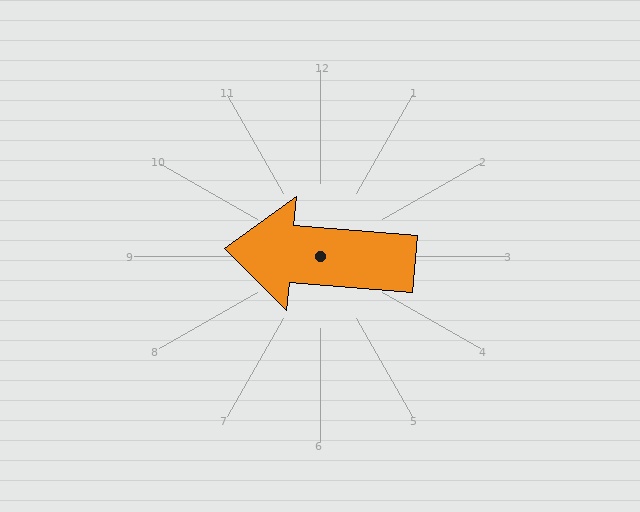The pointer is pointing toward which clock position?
Roughly 9 o'clock.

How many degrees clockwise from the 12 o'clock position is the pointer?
Approximately 275 degrees.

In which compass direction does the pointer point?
West.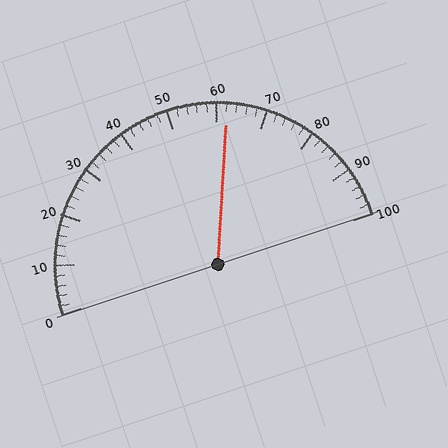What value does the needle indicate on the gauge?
The needle indicates approximately 62.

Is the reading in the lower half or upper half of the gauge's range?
The reading is in the upper half of the range (0 to 100).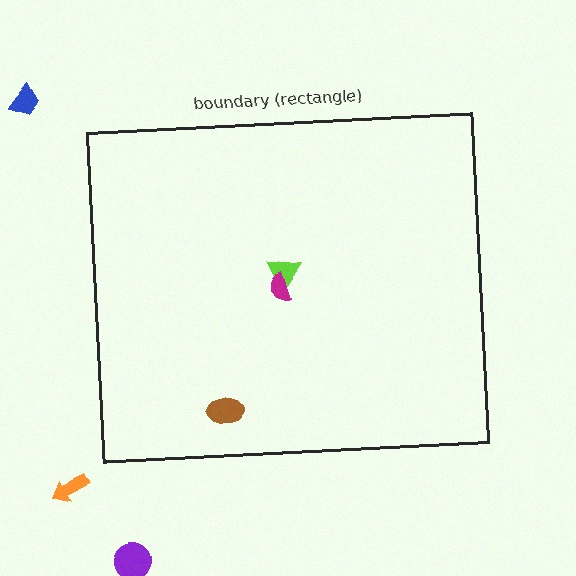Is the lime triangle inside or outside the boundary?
Inside.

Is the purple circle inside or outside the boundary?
Outside.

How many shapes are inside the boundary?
3 inside, 3 outside.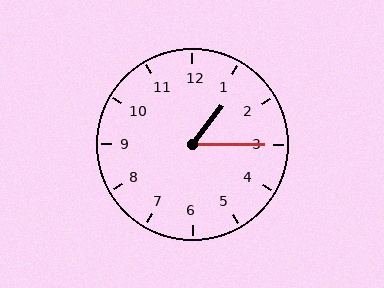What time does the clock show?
1:15.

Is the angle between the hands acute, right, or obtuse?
It is acute.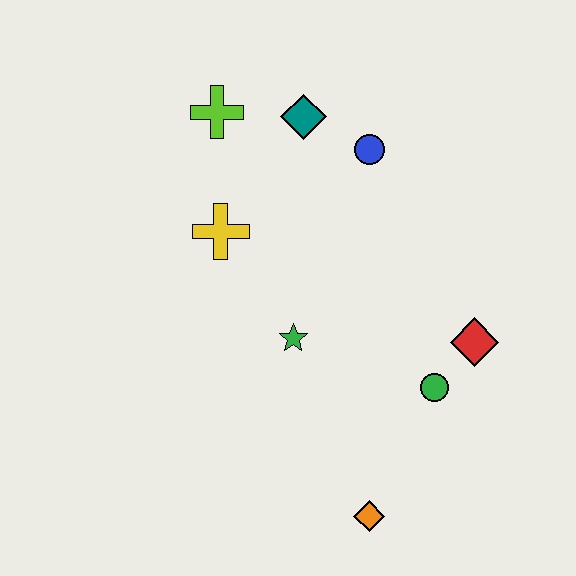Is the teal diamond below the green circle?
No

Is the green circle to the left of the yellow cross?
No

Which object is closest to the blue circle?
The teal diamond is closest to the blue circle.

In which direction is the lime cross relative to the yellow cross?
The lime cross is above the yellow cross.